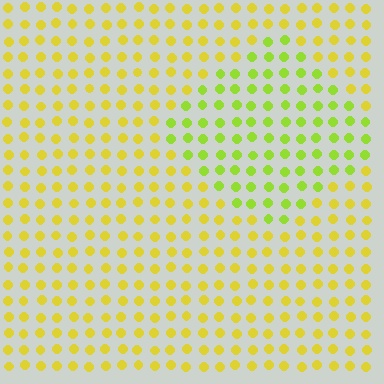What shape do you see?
I see a diamond.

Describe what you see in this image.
The image is filled with small yellow elements in a uniform arrangement. A diamond-shaped region is visible where the elements are tinted to a slightly different hue, forming a subtle color boundary.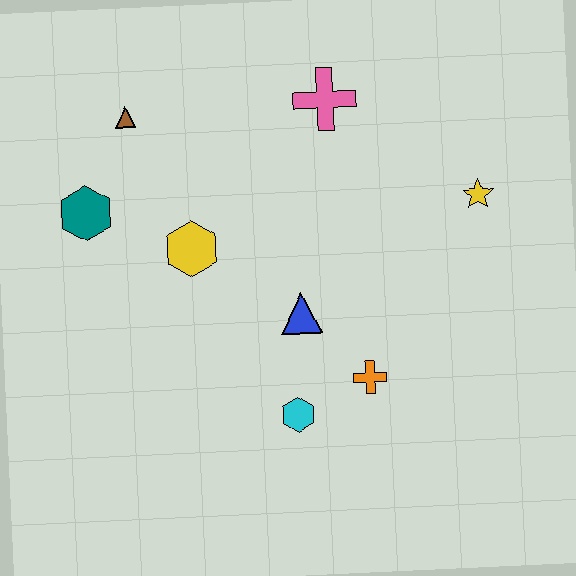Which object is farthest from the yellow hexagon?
The yellow star is farthest from the yellow hexagon.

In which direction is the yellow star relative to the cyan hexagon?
The yellow star is above the cyan hexagon.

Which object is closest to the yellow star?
The pink cross is closest to the yellow star.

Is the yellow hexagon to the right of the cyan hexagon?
No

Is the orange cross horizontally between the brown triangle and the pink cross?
No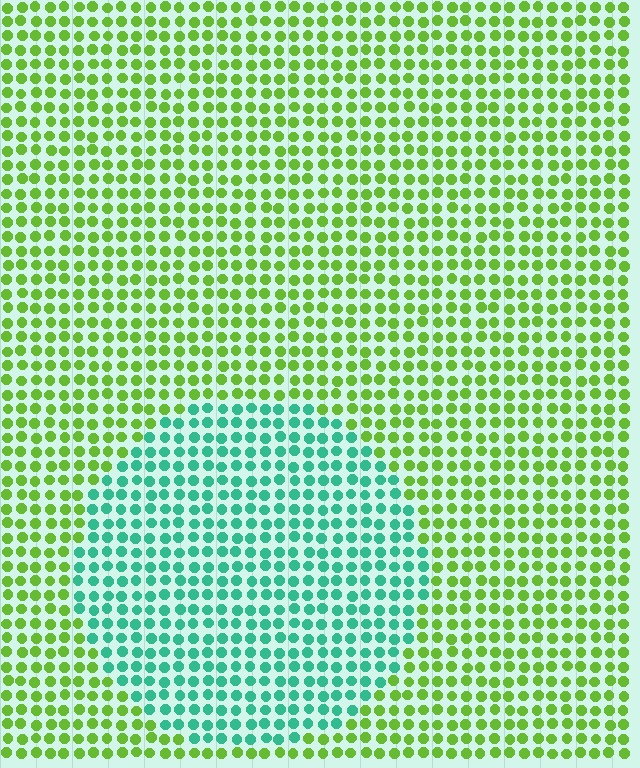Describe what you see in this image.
The image is filled with small lime elements in a uniform arrangement. A circle-shaped region is visible where the elements are tinted to a slightly different hue, forming a subtle color boundary.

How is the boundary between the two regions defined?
The boundary is defined purely by a slight shift in hue (about 64 degrees). Spacing, size, and orientation are identical on both sides.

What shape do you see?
I see a circle.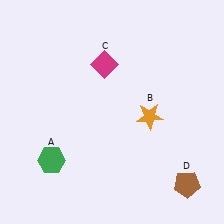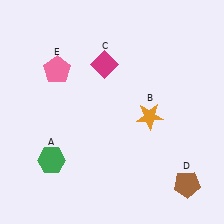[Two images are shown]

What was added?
A pink pentagon (E) was added in Image 2.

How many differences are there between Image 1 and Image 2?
There is 1 difference between the two images.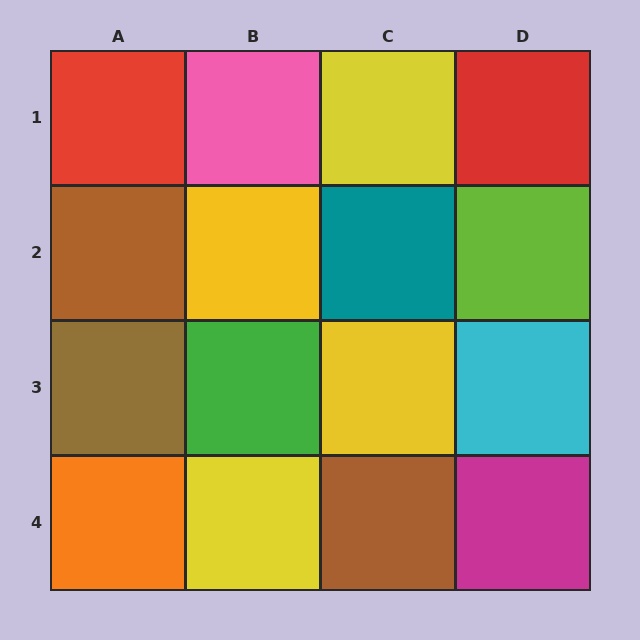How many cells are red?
2 cells are red.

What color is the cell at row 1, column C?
Yellow.